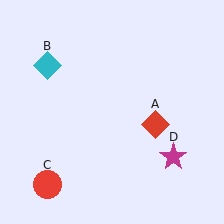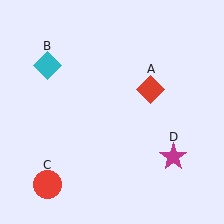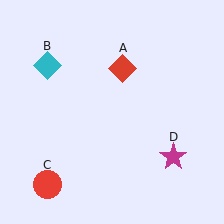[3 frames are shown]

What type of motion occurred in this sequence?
The red diamond (object A) rotated counterclockwise around the center of the scene.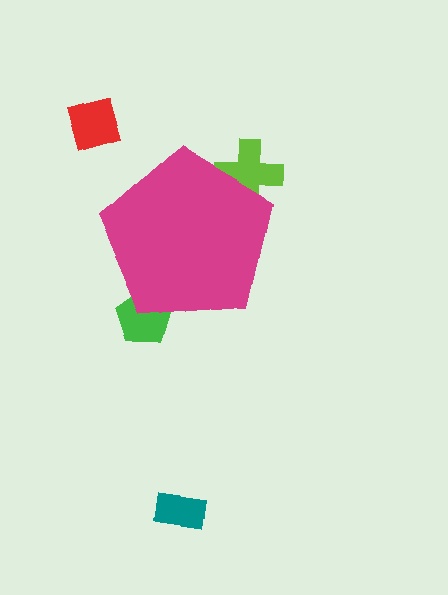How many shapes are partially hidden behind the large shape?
2 shapes are partially hidden.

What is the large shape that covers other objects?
A magenta pentagon.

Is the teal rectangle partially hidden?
No, the teal rectangle is fully visible.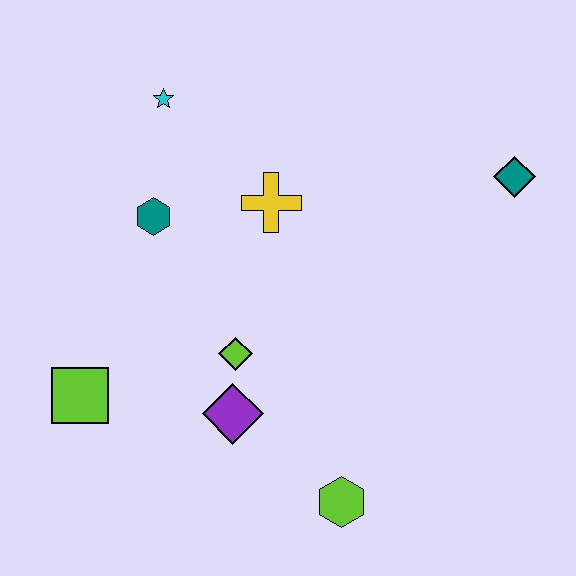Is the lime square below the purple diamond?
No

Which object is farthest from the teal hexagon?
The teal diamond is farthest from the teal hexagon.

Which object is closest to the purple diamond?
The lime diamond is closest to the purple diamond.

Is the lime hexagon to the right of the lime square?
Yes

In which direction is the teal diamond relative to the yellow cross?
The teal diamond is to the right of the yellow cross.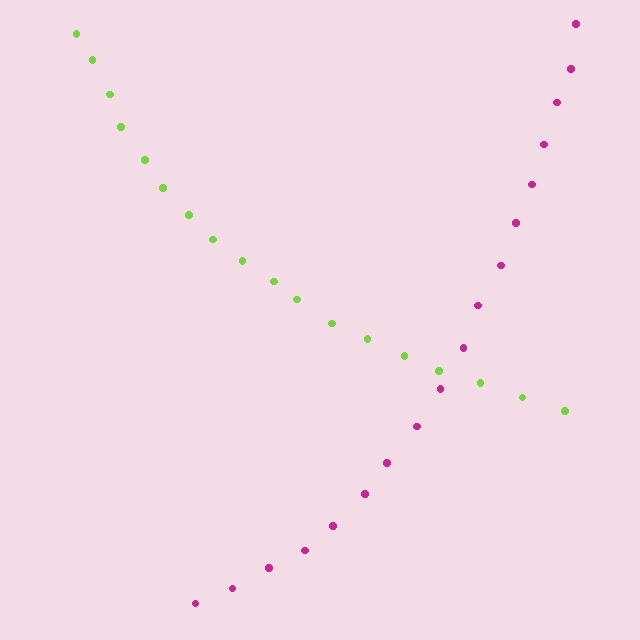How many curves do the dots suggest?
There are 2 distinct paths.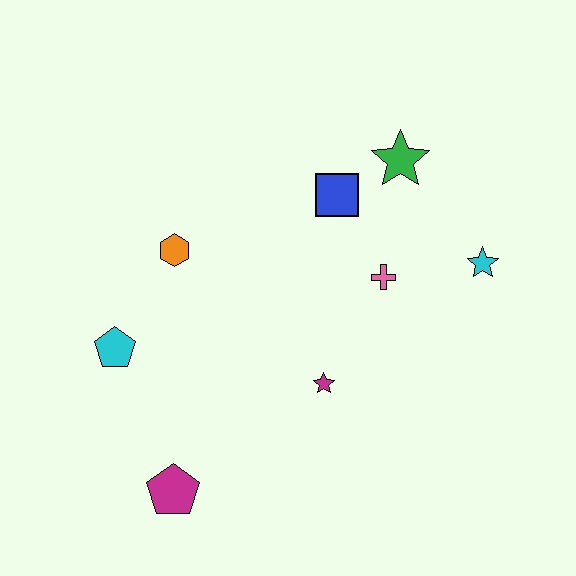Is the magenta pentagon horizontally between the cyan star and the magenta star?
No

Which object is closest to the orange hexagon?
The cyan pentagon is closest to the orange hexagon.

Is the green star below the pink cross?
No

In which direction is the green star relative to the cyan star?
The green star is above the cyan star.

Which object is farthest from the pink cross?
The magenta pentagon is farthest from the pink cross.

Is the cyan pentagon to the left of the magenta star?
Yes